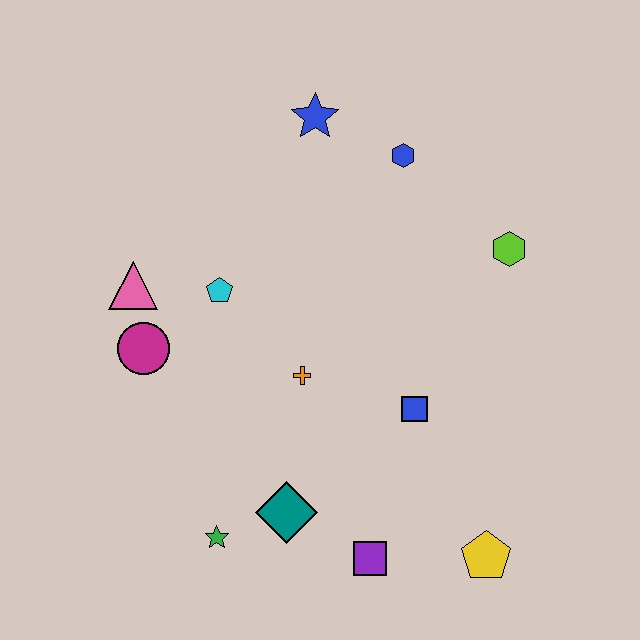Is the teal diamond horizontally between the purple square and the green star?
Yes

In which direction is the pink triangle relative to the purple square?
The pink triangle is above the purple square.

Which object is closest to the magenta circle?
The pink triangle is closest to the magenta circle.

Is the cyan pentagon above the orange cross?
Yes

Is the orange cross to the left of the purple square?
Yes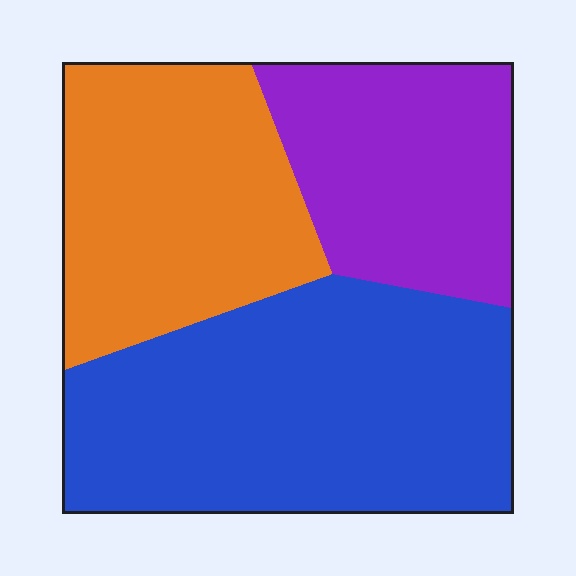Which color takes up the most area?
Blue, at roughly 45%.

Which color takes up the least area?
Purple, at roughly 25%.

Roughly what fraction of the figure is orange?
Orange covers 30% of the figure.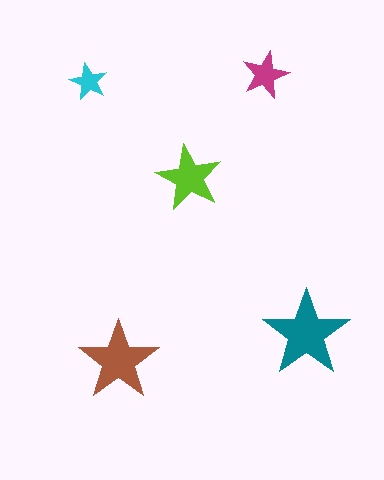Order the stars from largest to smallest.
the teal one, the brown one, the lime one, the magenta one, the cyan one.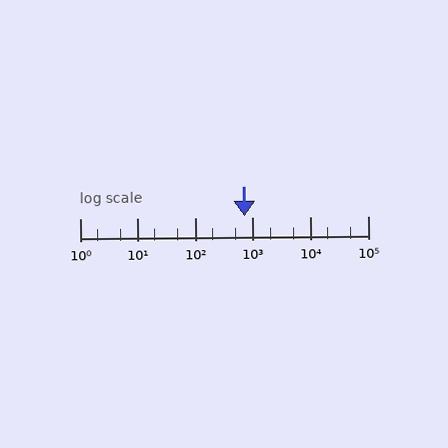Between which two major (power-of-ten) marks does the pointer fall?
The pointer is between 100 and 1000.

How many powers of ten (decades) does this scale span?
The scale spans 5 decades, from 1 to 100000.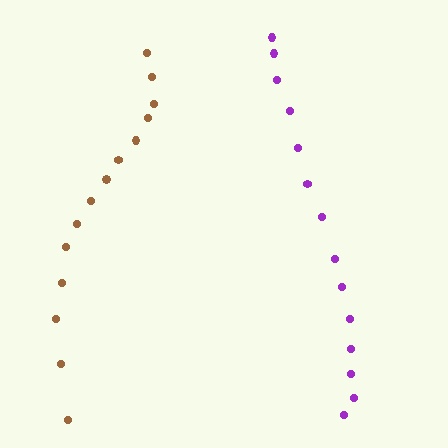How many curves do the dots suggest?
There are 2 distinct paths.